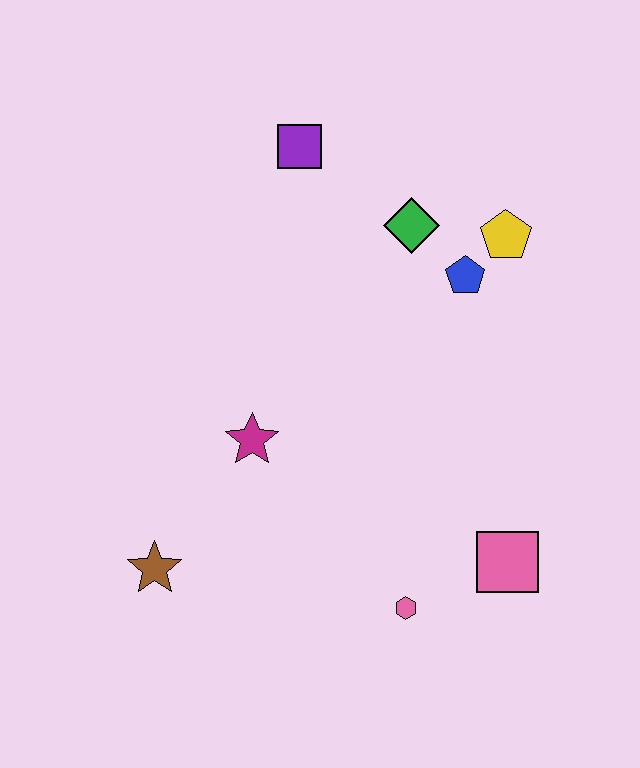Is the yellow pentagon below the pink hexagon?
No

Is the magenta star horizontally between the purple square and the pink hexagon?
No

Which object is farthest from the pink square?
The purple square is farthest from the pink square.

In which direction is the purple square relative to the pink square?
The purple square is above the pink square.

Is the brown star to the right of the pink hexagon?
No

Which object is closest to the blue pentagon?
The yellow pentagon is closest to the blue pentagon.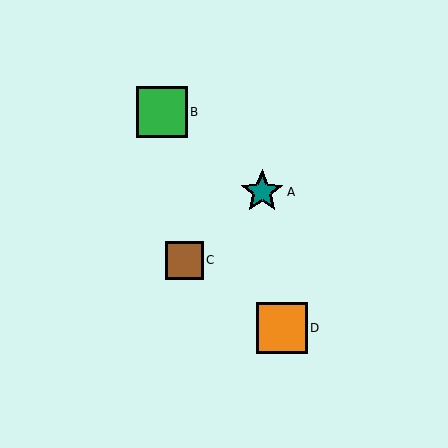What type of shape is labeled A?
Shape A is a teal star.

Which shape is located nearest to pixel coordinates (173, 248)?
The brown square (labeled C) at (184, 260) is nearest to that location.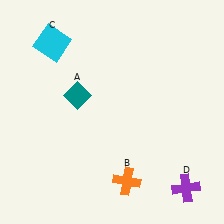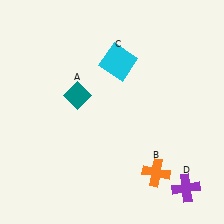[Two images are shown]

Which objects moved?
The objects that moved are: the orange cross (B), the cyan square (C).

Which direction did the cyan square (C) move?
The cyan square (C) moved right.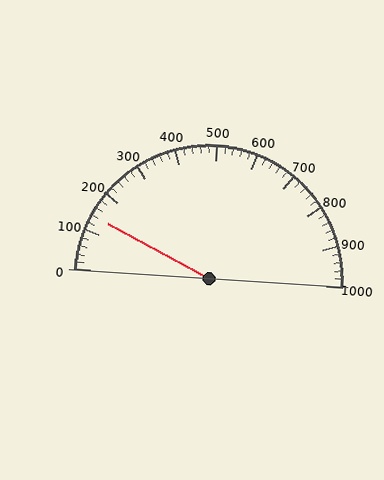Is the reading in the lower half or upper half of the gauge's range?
The reading is in the lower half of the range (0 to 1000).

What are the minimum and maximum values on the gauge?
The gauge ranges from 0 to 1000.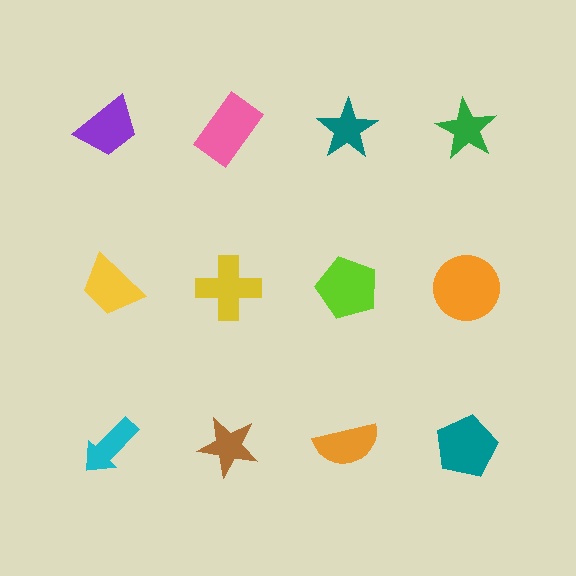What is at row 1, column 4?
A green star.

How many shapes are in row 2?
4 shapes.